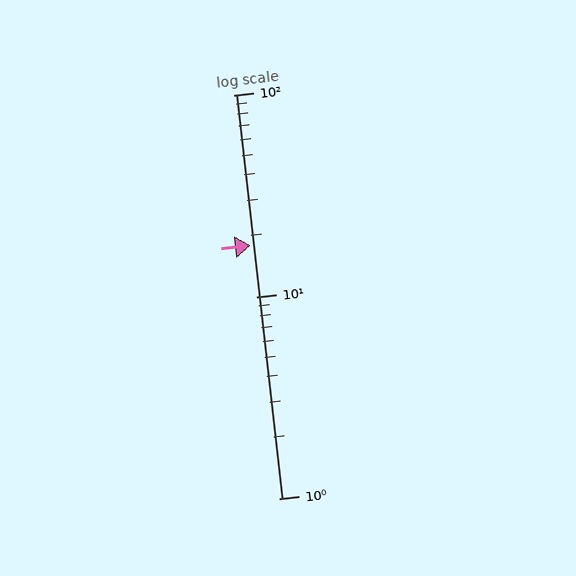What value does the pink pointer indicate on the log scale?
The pointer indicates approximately 18.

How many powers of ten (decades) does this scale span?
The scale spans 2 decades, from 1 to 100.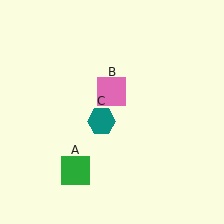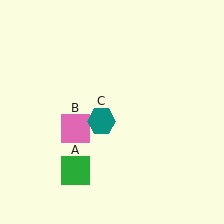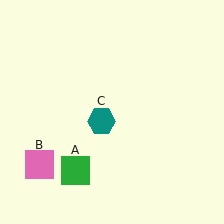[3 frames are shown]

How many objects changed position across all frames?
1 object changed position: pink square (object B).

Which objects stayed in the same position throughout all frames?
Green square (object A) and teal hexagon (object C) remained stationary.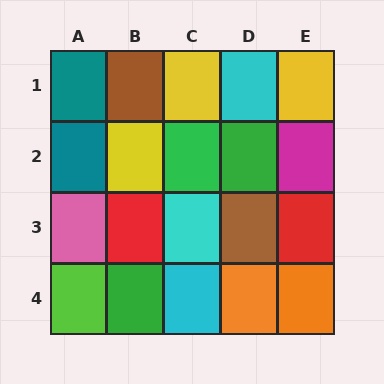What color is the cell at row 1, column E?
Yellow.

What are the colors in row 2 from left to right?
Teal, yellow, green, green, magenta.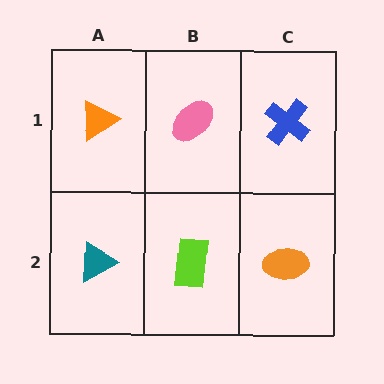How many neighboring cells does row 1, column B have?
3.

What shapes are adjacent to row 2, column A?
An orange triangle (row 1, column A), a lime rectangle (row 2, column B).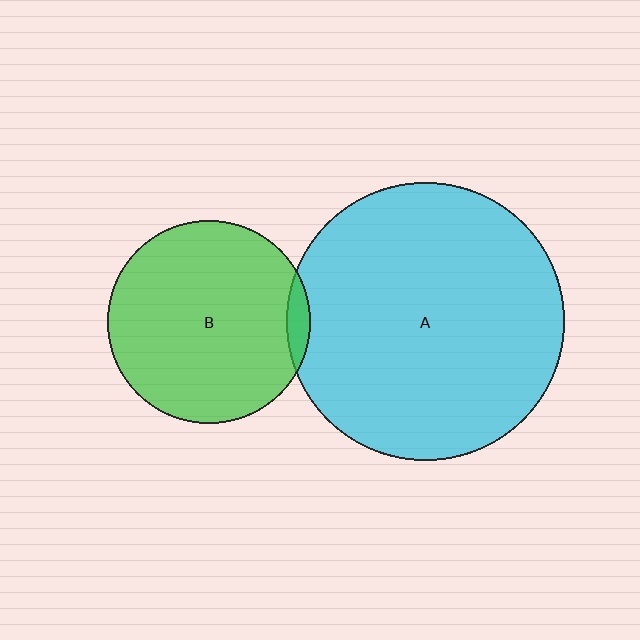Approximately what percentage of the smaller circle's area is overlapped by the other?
Approximately 5%.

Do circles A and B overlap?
Yes.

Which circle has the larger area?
Circle A (cyan).